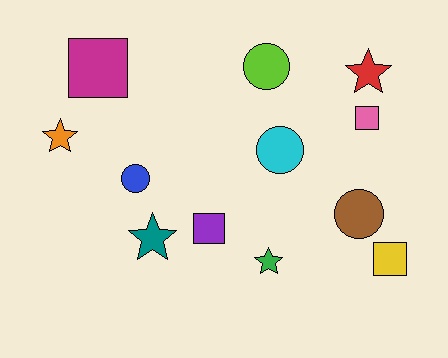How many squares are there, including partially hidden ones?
There are 4 squares.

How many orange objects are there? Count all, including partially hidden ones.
There is 1 orange object.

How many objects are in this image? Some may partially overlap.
There are 12 objects.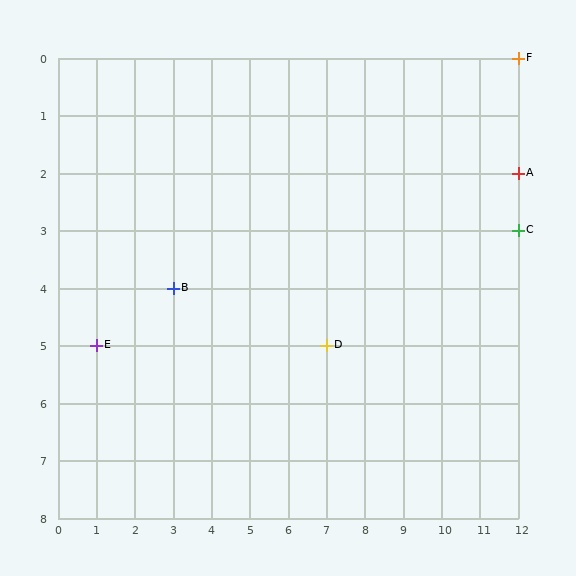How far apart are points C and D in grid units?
Points C and D are 5 columns and 2 rows apart (about 5.4 grid units diagonally).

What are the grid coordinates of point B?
Point B is at grid coordinates (3, 4).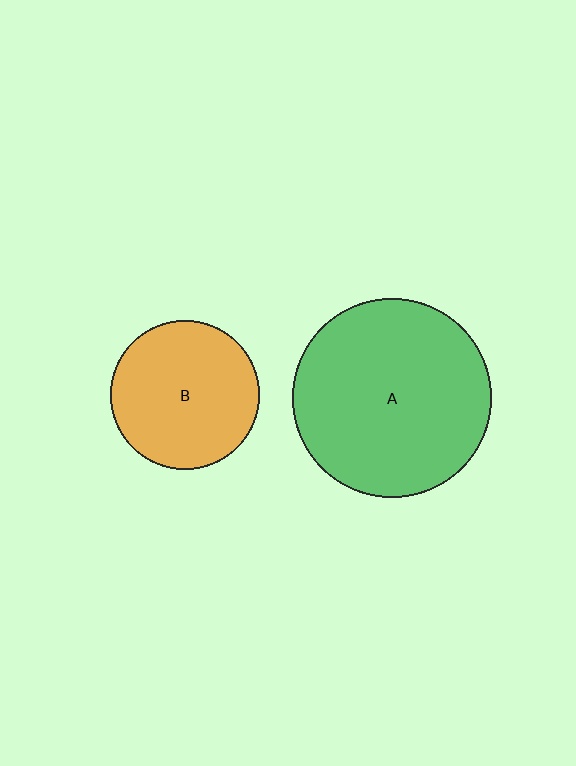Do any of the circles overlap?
No, none of the circles overlap.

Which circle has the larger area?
Circle A (green).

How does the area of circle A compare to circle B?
Approximately 1.8 times.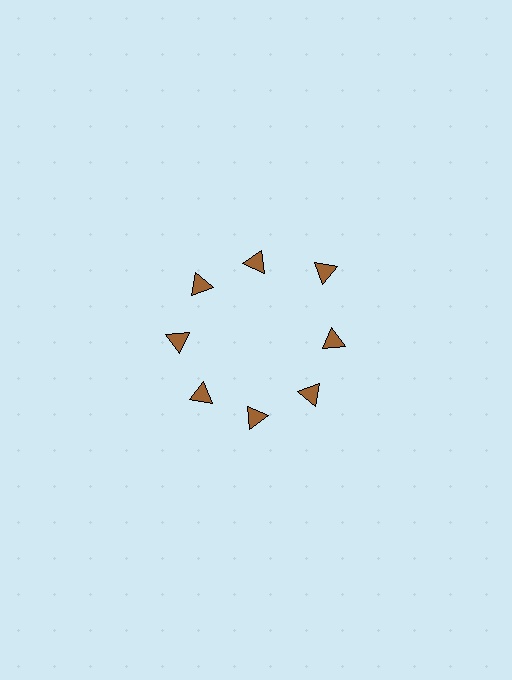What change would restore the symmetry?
The symmetry would be restored by moving it inward, back onto the ring so that all 8 triangles sit at equal angles and equal distance from the center.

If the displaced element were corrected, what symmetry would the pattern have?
It would have 8-fold rotational symmetry — the pattern would map onto itself every 45 degrees.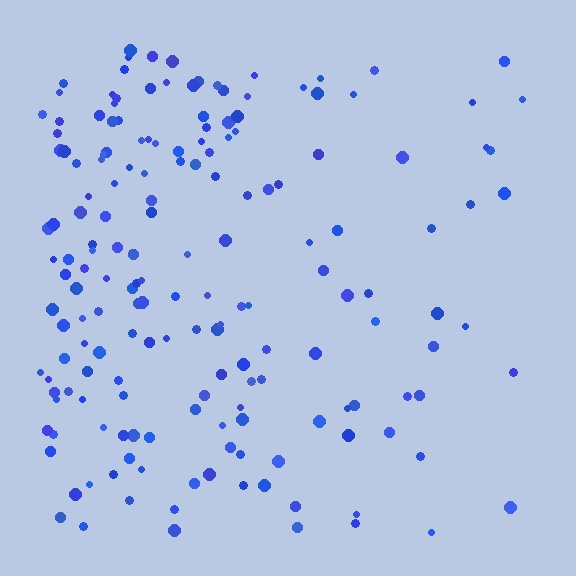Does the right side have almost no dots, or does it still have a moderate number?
Still a moderate number, just noticeably fewer than the left.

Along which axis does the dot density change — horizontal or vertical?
Horizontal.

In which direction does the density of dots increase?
From right to left, with the left side densest.